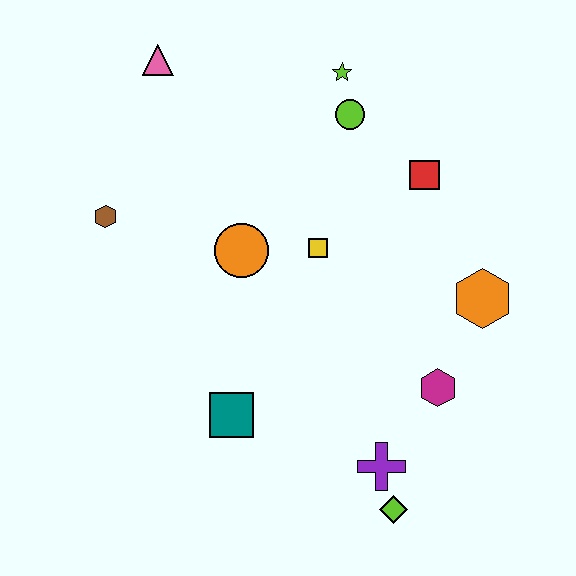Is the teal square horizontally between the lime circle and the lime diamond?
No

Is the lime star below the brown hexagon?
No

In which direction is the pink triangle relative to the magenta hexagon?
The pink triangle is above the magenta hexagon.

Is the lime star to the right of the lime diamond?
No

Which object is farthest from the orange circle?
The lime diamond is farthest from the orange circle.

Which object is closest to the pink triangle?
The brown hexagon is closest to the pink triangle.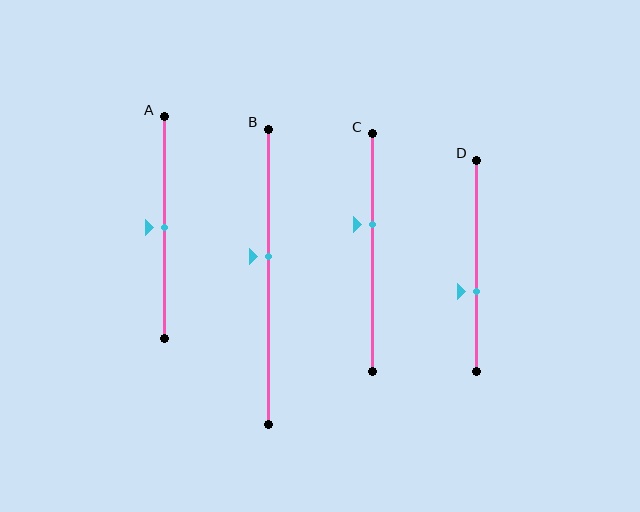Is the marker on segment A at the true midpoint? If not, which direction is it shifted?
Yes, the marker on segment A is at the true midpoint.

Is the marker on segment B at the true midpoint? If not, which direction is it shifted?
No, the marker on segment B is shifted upward by about 7% of the segment length.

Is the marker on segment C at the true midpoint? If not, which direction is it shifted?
No, the marker on segment C is shifted upward by about 12% of the segment length.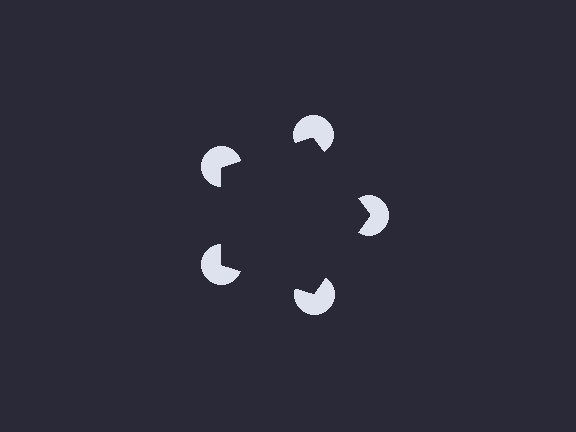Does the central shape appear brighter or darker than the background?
It typically appears slightly darker than the background, even though no actual brightness change is drawn.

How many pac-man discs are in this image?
There are 5 — one at each vertex of the illusory pentagon.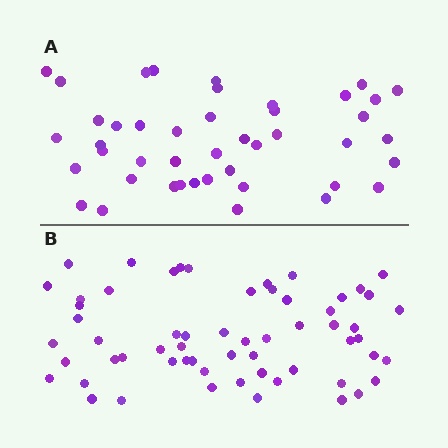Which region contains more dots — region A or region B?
Region B (the bottom region) has more dots.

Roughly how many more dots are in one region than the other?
Region B has approximately 15 more dots than region A.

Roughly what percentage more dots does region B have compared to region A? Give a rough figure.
About 35% more.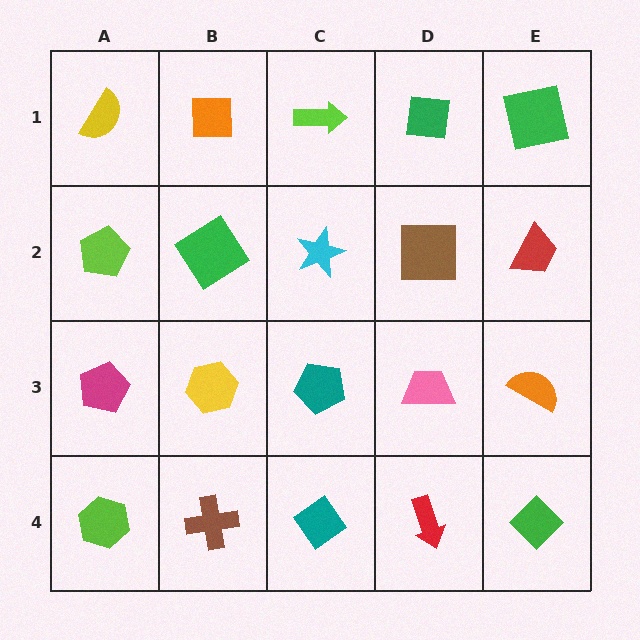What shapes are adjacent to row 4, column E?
An orange semicircle (row 3, column E), a red arrow (row 4, column D).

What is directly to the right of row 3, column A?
A yellow hexagon.